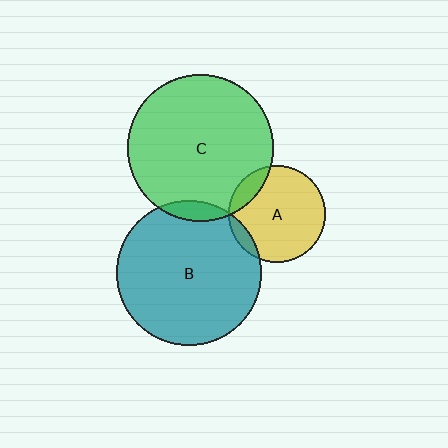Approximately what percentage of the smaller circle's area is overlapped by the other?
Approximately 10%.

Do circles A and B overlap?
Yes.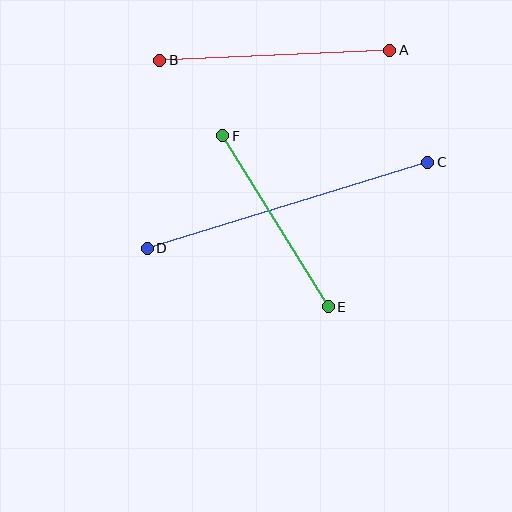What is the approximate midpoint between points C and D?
The midpoint is at approximately (287, 205) pixels.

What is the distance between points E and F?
The distance is approximately 201 pixels.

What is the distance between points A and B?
The distance is approximately 230 pixels.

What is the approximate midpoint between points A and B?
The midpoint is at approximately (275, 55) pixels.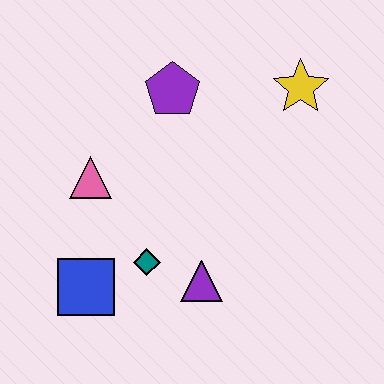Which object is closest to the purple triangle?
The teal diamond is closest to the purple triangle.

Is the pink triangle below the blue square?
No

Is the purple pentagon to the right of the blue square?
Yes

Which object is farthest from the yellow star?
The blue square is farthest from the yellow star.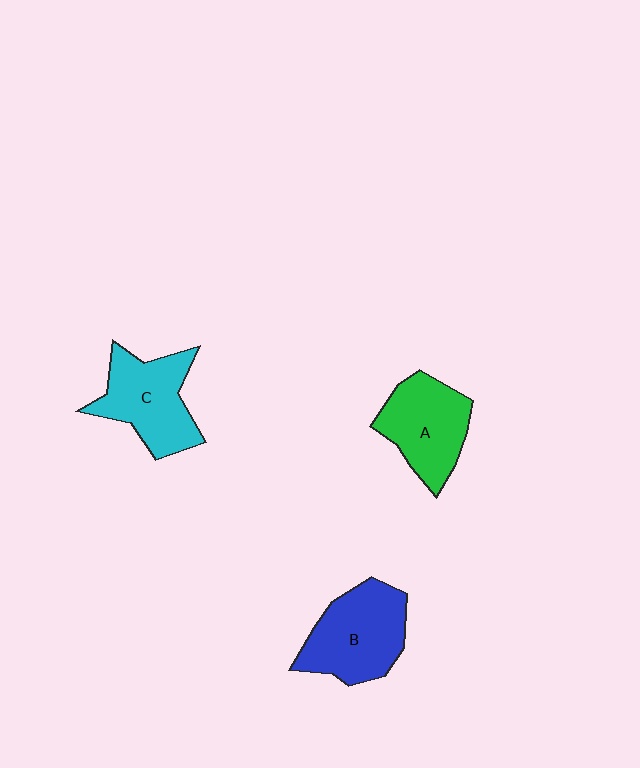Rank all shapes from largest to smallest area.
From largest to smallest: B (blue), C (cyan), A (green).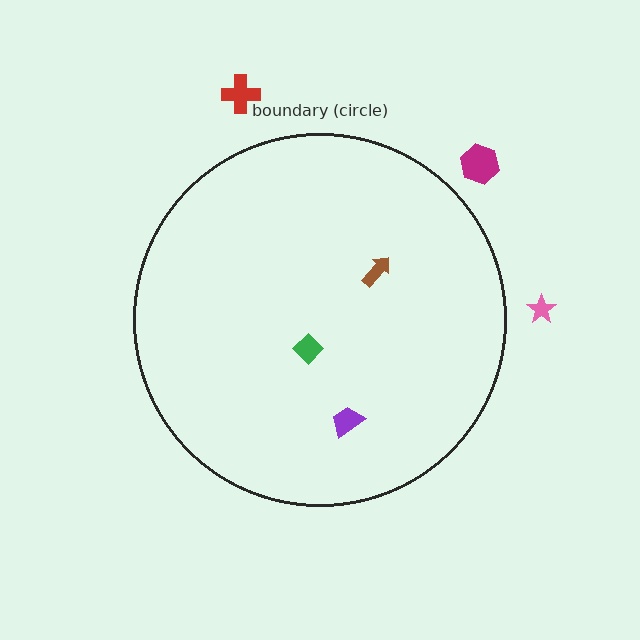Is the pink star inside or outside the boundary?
Outside.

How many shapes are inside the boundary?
3 inside, 3 outside.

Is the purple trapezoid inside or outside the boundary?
Inside.